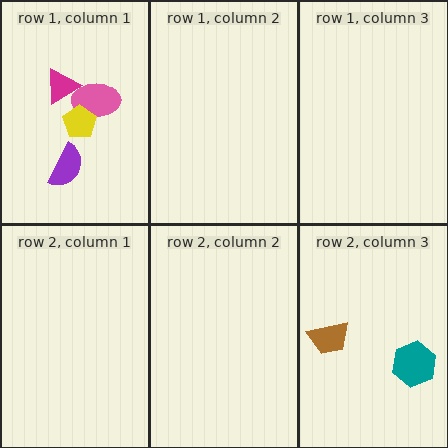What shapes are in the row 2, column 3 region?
The brown trapezoid, the teal hexagon.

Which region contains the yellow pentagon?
The row 1, column 1 region.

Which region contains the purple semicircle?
The row 1, column 1 region.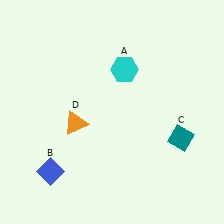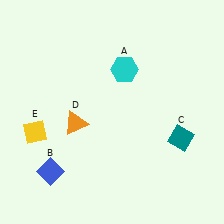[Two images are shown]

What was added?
A yellow diamond (E) was added in Image 2.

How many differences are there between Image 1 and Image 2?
There is 1 difference between the two images.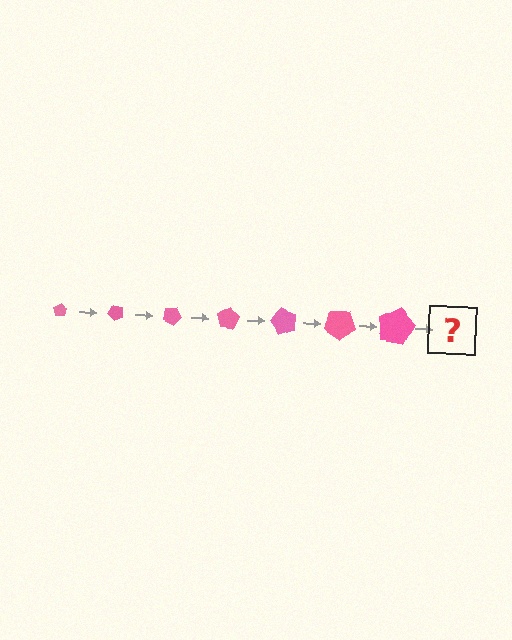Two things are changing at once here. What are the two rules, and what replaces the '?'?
The two rules are that the pentagon grows larger each step and it rotates 50 degrees each step. The '?' should be a pentagon, larger than the previous one and rotated 350 degrees from the start.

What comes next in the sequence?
The next element should be a pentagon, larger than the previous one and rotated 350 degrees from the start.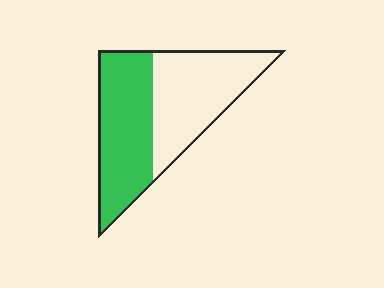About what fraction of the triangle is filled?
About one half (1/2).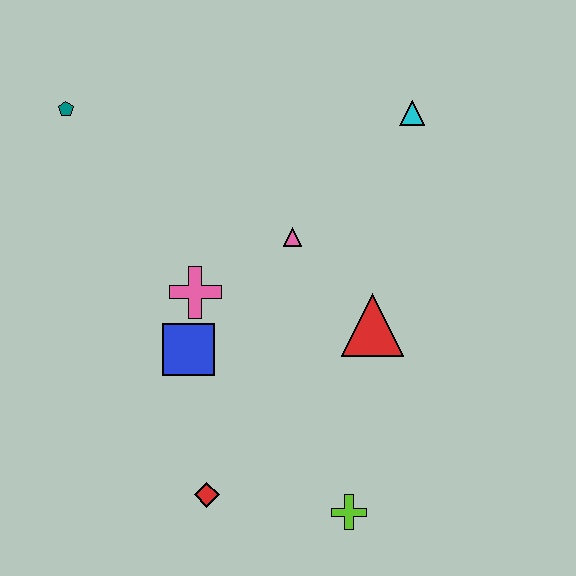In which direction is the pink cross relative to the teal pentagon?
The pink cross is below the teal pentagon.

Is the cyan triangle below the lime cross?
No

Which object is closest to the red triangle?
The pink triangle is closest to the red triangle.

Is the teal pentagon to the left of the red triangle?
Yes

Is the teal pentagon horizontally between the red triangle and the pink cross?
No